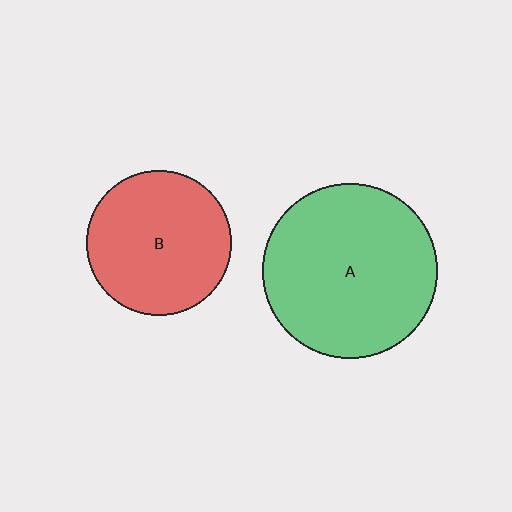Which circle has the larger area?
Circle A (green).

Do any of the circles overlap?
No, none of the circles overlap.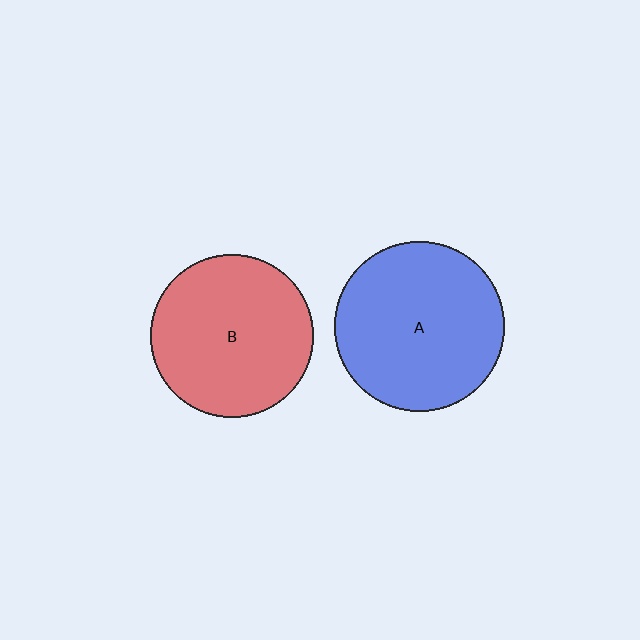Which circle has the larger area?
Circle A (blue).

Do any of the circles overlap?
No, none of the circles overlap.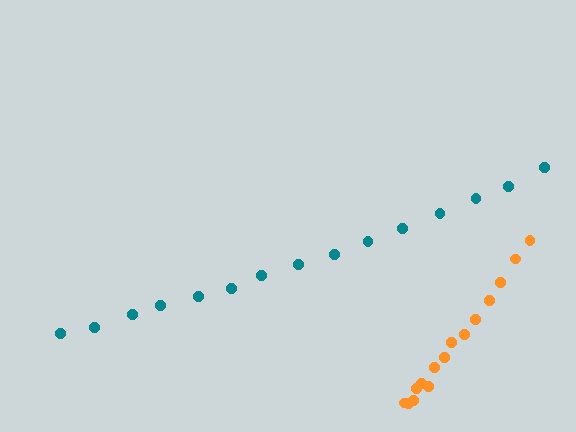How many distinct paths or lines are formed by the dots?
There are 2 distinct paths.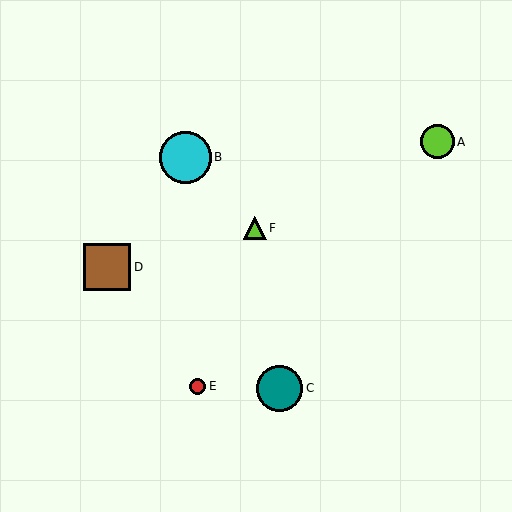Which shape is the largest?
The cyan circle (labeled B) is the largest.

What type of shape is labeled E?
Shape E is a red circle.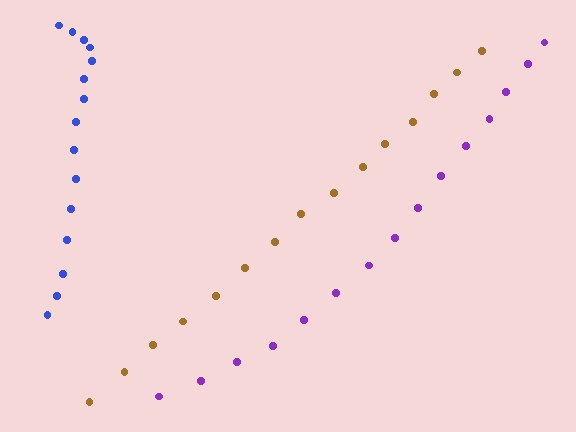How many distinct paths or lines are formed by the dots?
There are 3 distinct paths.